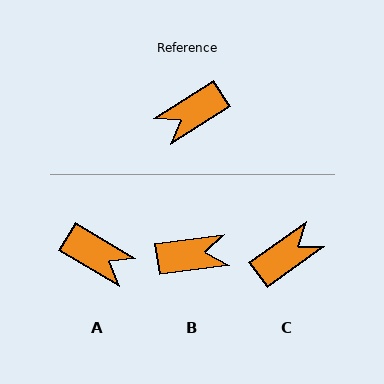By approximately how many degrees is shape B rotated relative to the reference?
Approximately 155 degrees counter-clockwise.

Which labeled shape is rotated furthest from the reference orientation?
C, about 177 degrees away.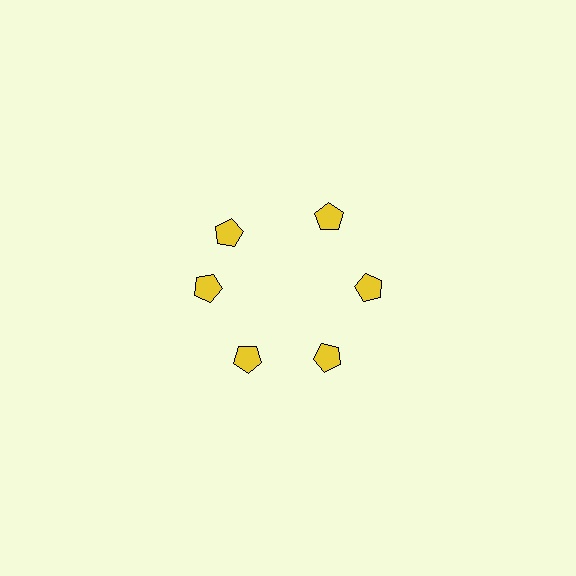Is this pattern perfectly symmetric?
No. The 6 yellow pentagons are arranged in a ring, but one element near the 11 o'clock position is rotated out of alignment along the ring, breaking the 6-fold rotational symmetry.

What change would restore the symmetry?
The symmetry would be restored by rotating it back into even spacing with its neighbors so that all 6 pentagons sit at equal angles and equal distance from the center.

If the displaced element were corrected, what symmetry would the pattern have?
It would have 6-fold rotational symmetry — the pattern would map onto itself every 60 degrees.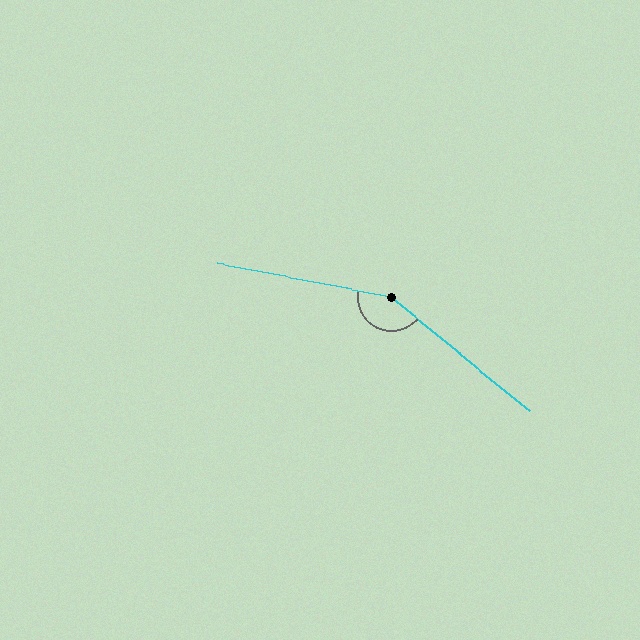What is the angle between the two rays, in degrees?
Approximately 151 degrees.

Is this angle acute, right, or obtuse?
It is obtuse.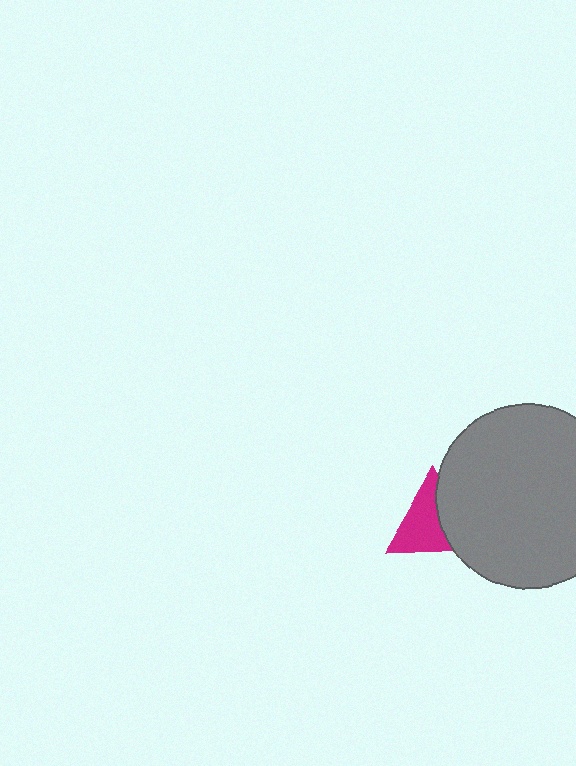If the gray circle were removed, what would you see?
You would see the complete magenta triangle.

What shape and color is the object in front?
The object in front is a gray circle.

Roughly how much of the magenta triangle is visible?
About half of it is visible (roughly 60%).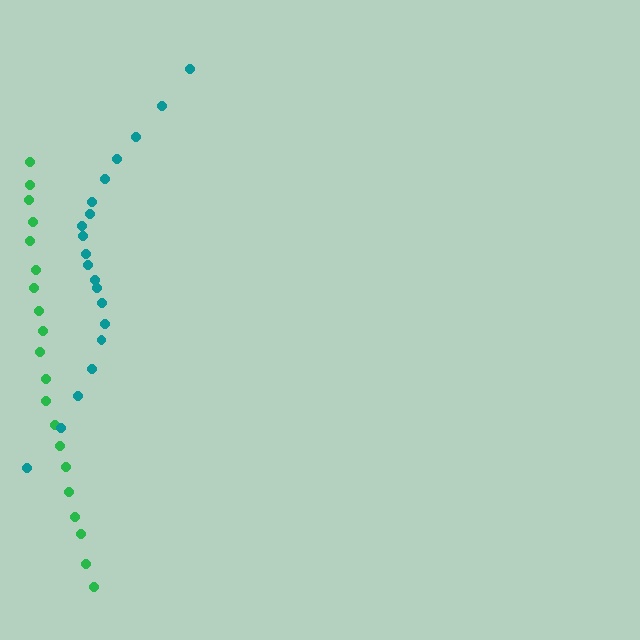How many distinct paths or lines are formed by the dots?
There are 2 distinct paths.